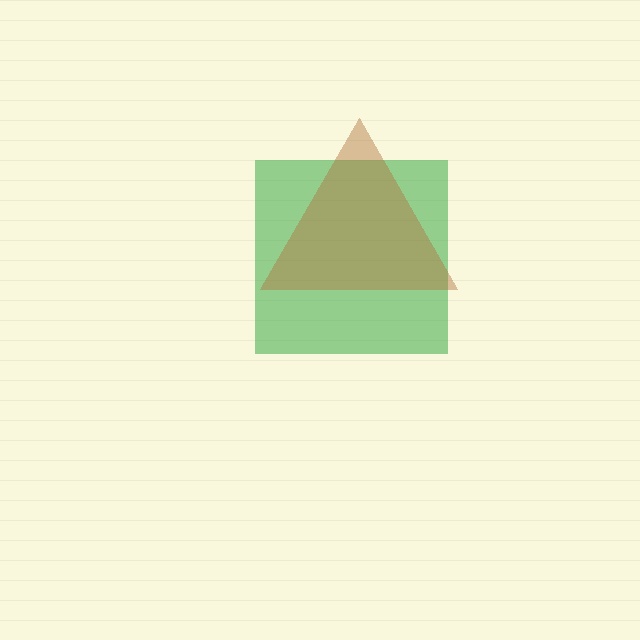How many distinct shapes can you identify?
There are 2 distinct shapes: a green square, a brown triangle.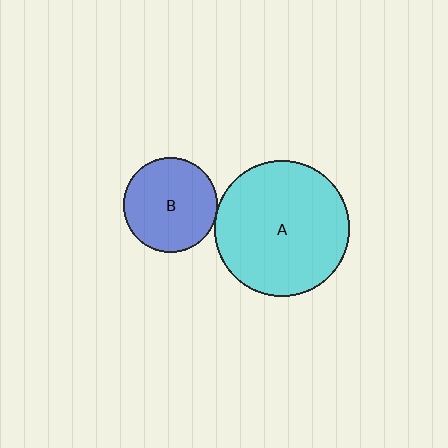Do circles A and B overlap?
Yes.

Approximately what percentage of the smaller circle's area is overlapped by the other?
Approximately 5%.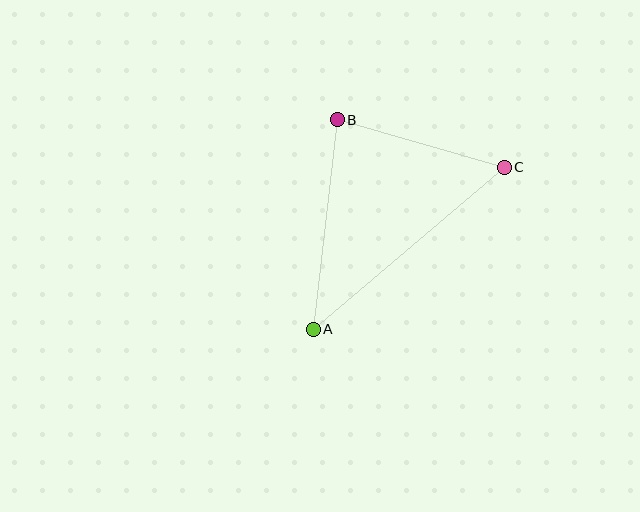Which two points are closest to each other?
Points B and C are closest to each other.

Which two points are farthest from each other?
Points A and C are farthest from each other.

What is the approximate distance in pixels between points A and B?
The distance between A and B is approximately 211 pixels.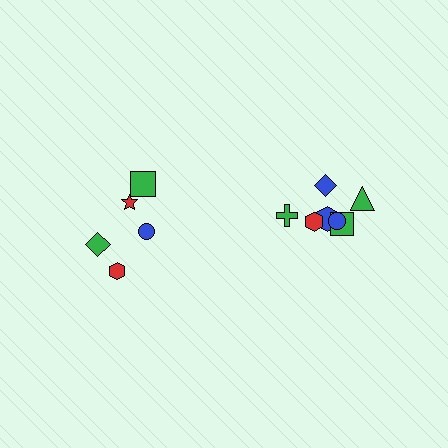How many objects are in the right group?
There are 7 objects.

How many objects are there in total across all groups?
There are 12 objects.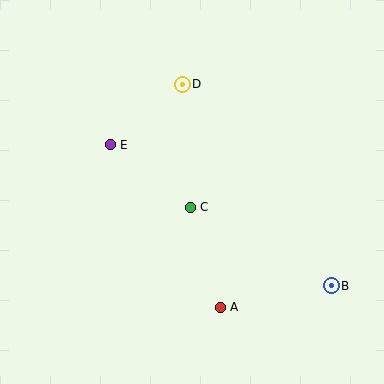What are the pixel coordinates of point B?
Point B is at (331, 286).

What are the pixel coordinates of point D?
Point D is at (182, 84).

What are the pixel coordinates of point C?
Point C is at (190, 207).